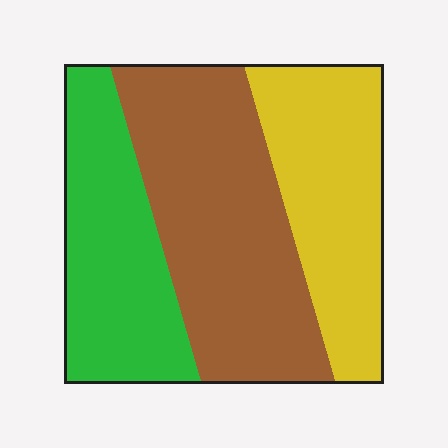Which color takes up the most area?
Brown, at roughly 40%.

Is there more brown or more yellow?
Brown.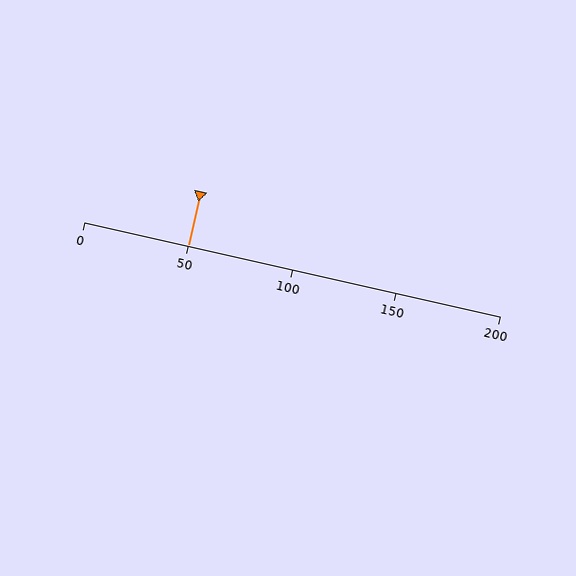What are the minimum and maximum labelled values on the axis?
The axis runs from 0 to 200.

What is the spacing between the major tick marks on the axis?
The major ticks are spaced 50 apart.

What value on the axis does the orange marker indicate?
The marker indicates approximately 50.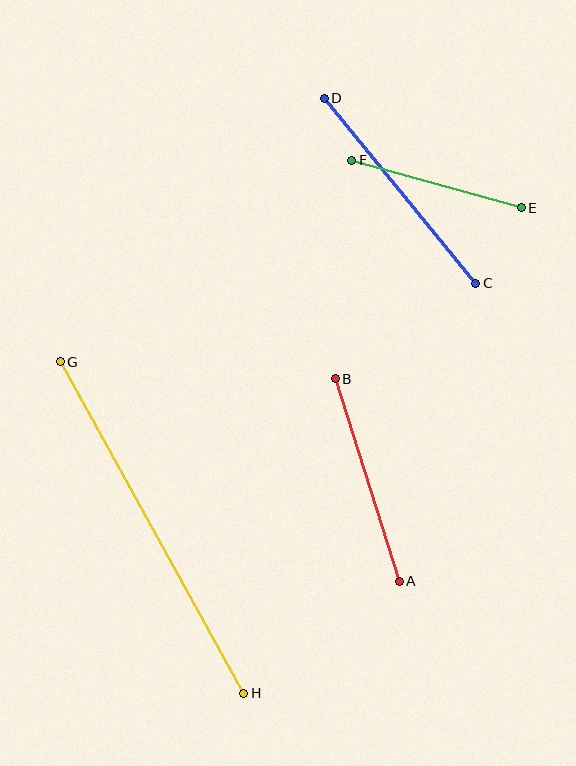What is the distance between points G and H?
The distance is approximately 379 pixels.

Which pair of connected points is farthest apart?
Points G and H are farthest apart.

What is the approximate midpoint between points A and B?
The midpoint is at approximately (367, 480) pixels.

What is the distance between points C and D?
The distance is approximately 239 pixels.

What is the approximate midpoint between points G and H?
The midpoint is at approximately (152, 528) pixels.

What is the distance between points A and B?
The distance is approximately 212 pixels.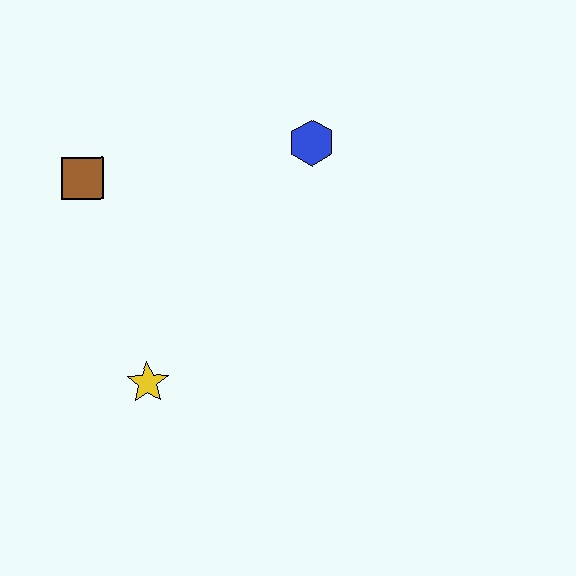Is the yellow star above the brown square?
No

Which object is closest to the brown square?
The yellow star is closest to the brown square.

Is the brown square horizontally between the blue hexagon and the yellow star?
No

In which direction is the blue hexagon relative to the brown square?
The blue hexagon is to the right of the brown square.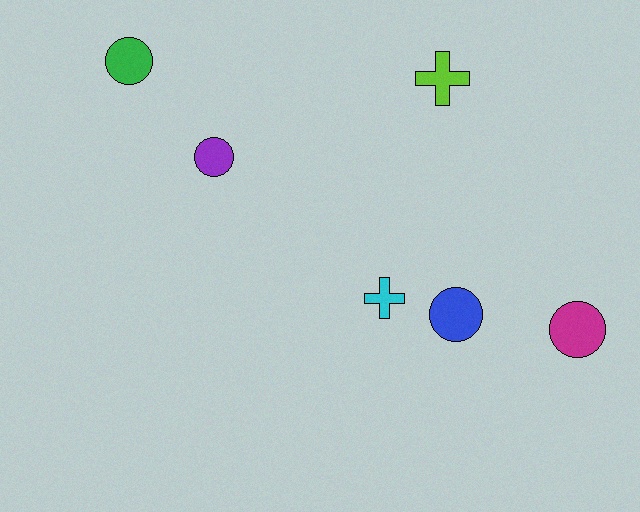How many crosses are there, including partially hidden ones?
There are 2 crosses.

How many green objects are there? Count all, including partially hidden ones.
There is 1 green object.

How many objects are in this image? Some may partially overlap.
There are 6 objects.